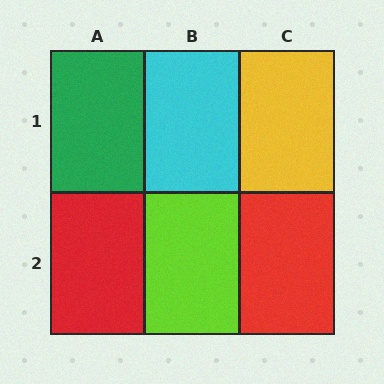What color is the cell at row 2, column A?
Red.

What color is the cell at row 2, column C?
Red.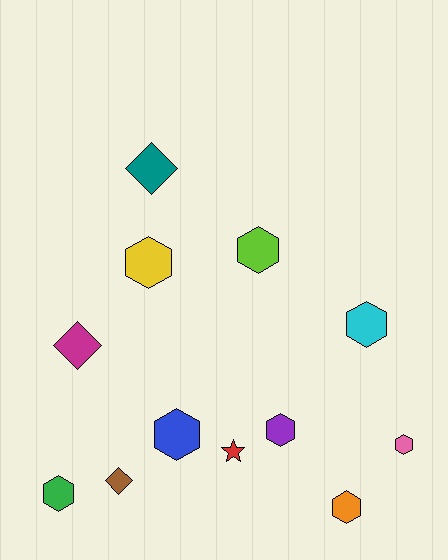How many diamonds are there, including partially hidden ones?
There are 3 diamonds.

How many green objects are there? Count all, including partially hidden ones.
There is 1 green object.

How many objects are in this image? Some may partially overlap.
There are 12 objects.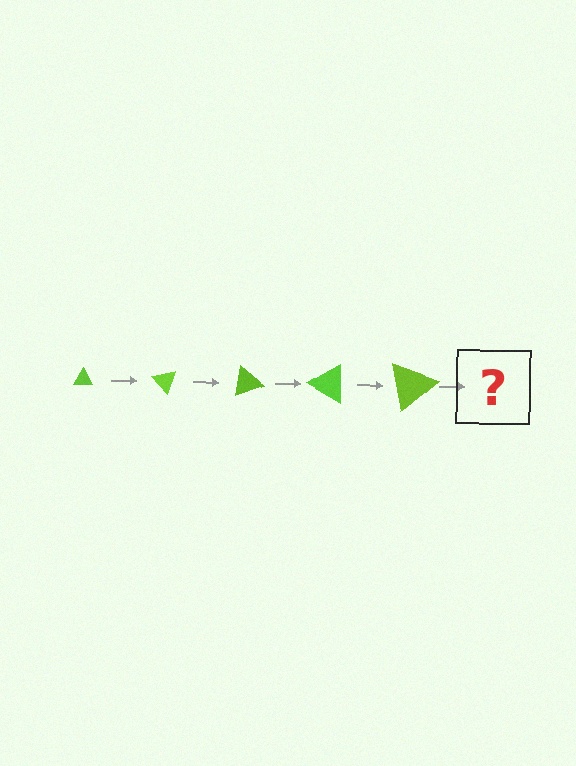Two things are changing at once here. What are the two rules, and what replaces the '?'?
The two rules are that the triangle grows larger each step and it rotates 50 degrees each step. The '?' should be a triangle, larger than the previous one and rotated 250 degrees from the start.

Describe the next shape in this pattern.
It should be a triangle, larger than the previous one and rotated 250 degrees from the start.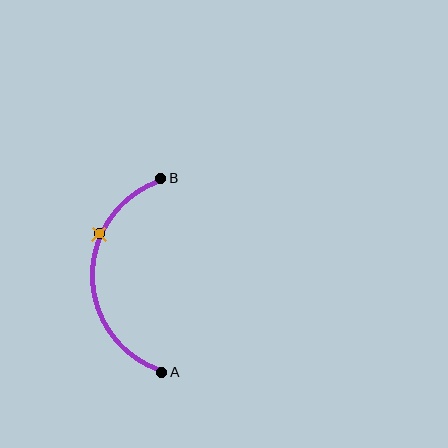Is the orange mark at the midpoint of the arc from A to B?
No. The orange mark lies on the arc but is closer to endpoint B. The arc midpoint would be at the point on the curve equidistant along the arc from both A and B.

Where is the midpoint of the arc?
The arc midpoint is the point on the curve farthest from the straight line joining A and B. It sits to the left of that line.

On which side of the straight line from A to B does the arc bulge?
The arc bulges to the left of the straight line connecting A and B.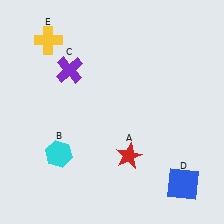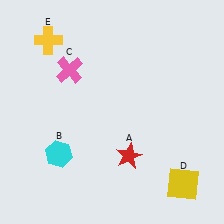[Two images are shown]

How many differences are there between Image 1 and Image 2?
There are 2 differences between the two images.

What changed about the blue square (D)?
In Image 1, D is blue. In Image 2, it changed to yellow.